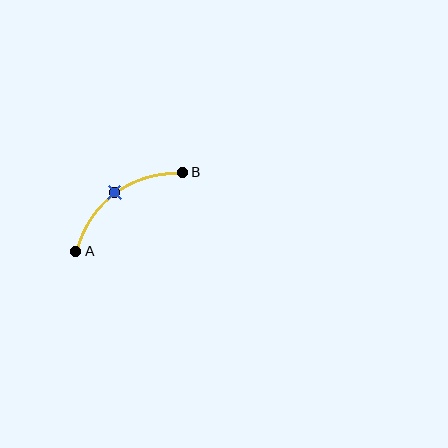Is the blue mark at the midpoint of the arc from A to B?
Yes. The blue mark lies on the arc at equal arc-length from both A and B — it is the arc midpoint.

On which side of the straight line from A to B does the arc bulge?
The arc bulges above and to the left of the straight line connecting A and B.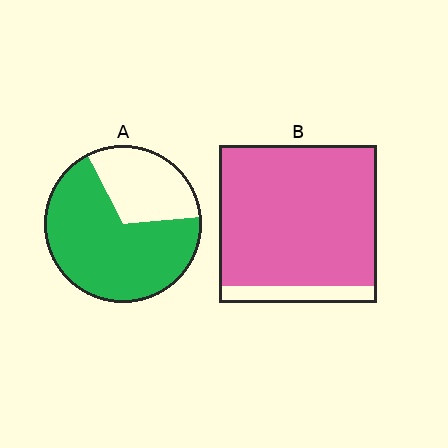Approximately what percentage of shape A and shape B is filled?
A is approximately 70% and B is approximately 90%.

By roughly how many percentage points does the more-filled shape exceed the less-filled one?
By roughly 20 percentage points (B over A).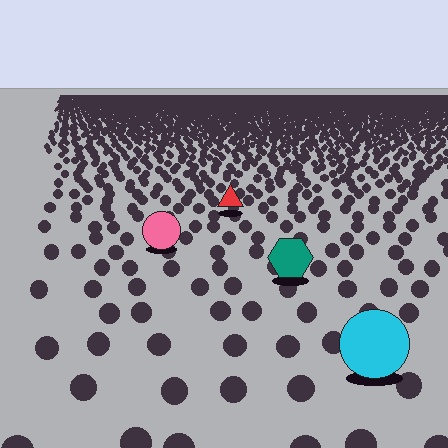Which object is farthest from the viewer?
The red triangle is farthest from the viewer. It appears smaller and the ground texture around it is denser.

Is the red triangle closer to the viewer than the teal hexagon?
No. The teal hexagon is closer — you can tell from the texture gradient: the ground texture is coarser near it.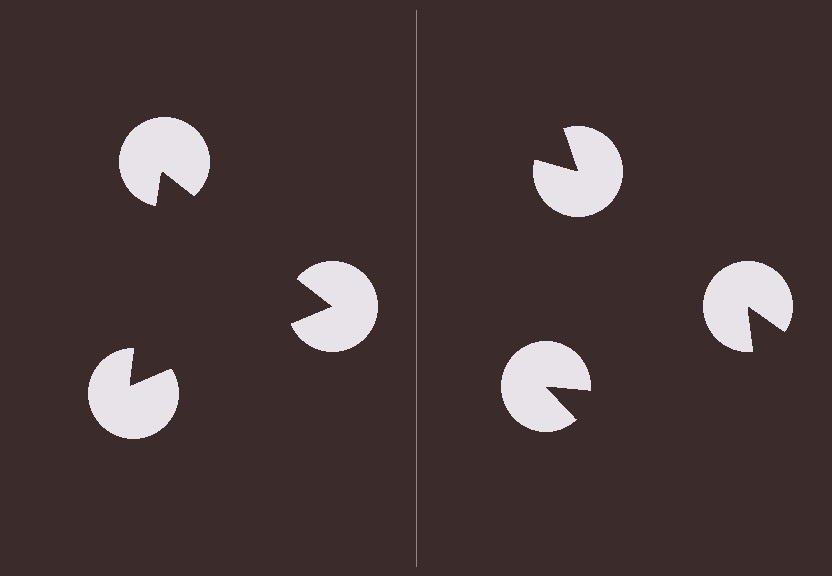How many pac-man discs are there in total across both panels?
6 — 3 on each side.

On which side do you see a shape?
An illusory triangle appears on the left side. On the right side the wedge cuts are rotated, so no coherent shape forms.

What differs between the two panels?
The pac-man discs are positioned identically on both sides; only the wedge orientations differ. On the left they align to a triangle; on the right they are misaligned.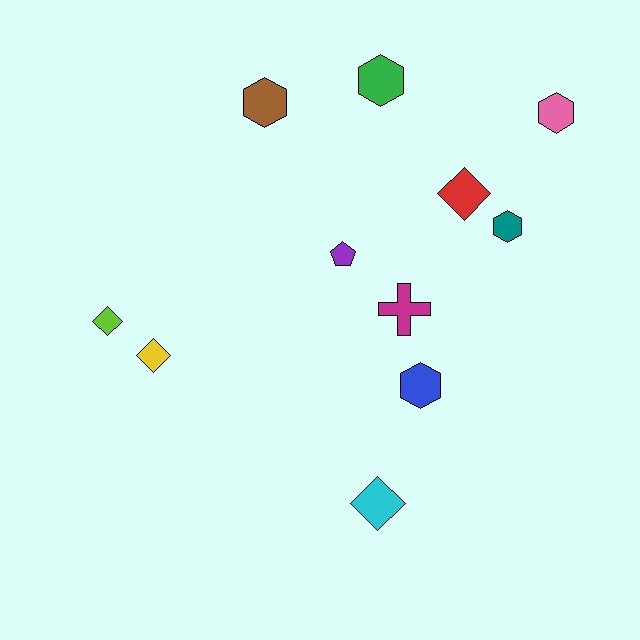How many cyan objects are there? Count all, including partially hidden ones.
There is 1 cyan object.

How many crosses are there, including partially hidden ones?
There is 1 cross.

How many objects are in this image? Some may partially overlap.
There are 11 objects.